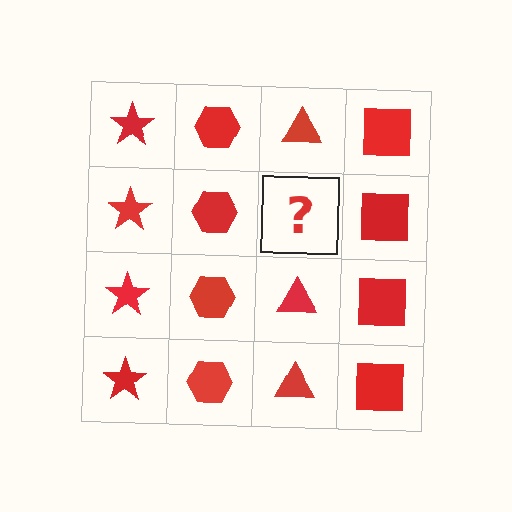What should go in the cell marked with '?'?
The missing cell should contain a red triangle.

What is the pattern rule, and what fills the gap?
The rule is that each column has a consistent shape. The gap should be filled with a red triangle.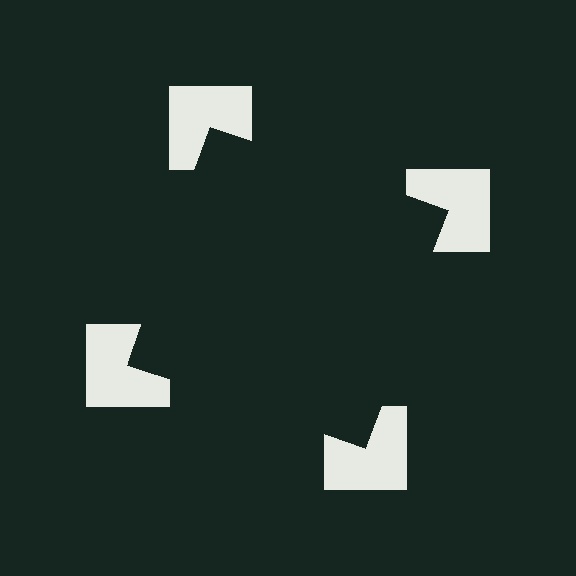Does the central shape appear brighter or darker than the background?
It typically appears slightly darker than the background, even though no actual brightness change is drawn.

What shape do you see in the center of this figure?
An illusory square — its edges are inferred from the aligned wedge cuts in the notched squares, not physically drawn.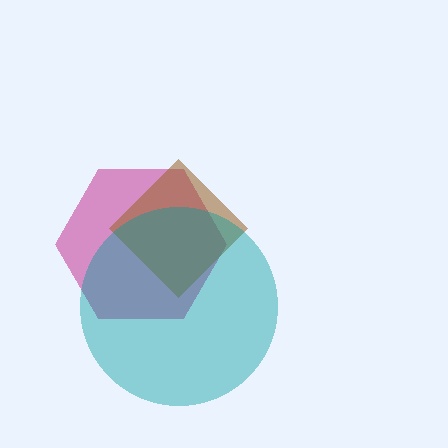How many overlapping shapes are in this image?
There are 3 overlapping shapes in the image.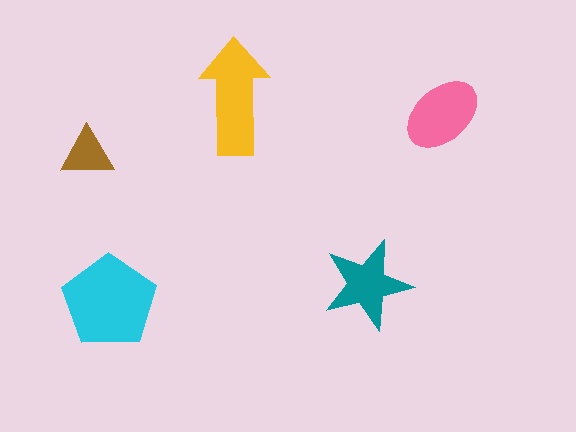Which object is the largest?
The cyan pentagon.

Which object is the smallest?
The brown triangle.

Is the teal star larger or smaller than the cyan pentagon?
Smaller.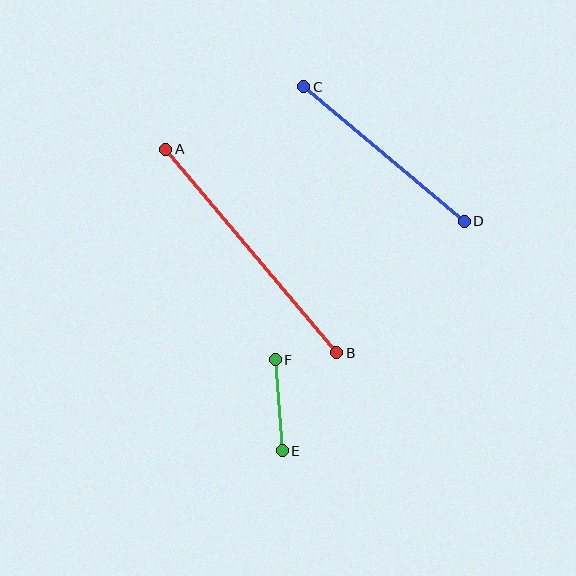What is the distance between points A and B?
The distance is approximately 266 pixels.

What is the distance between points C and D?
The distance is approximately 209 pixels.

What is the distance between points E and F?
The distance is approximately 92 pixels.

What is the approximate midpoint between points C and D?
The midpoint is at approximately (384, 154) pixels.